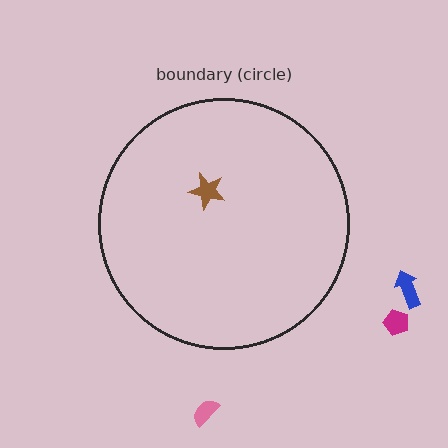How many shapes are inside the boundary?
1 inside, 3 outside.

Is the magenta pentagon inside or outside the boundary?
Outside.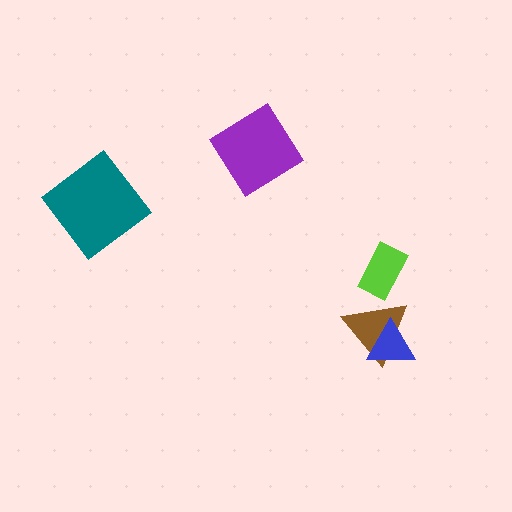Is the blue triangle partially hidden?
No, no other shape covers it.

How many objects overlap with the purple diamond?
0 objects overlap with the purple diamond.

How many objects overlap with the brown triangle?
1 object overlaps with the brown triangle.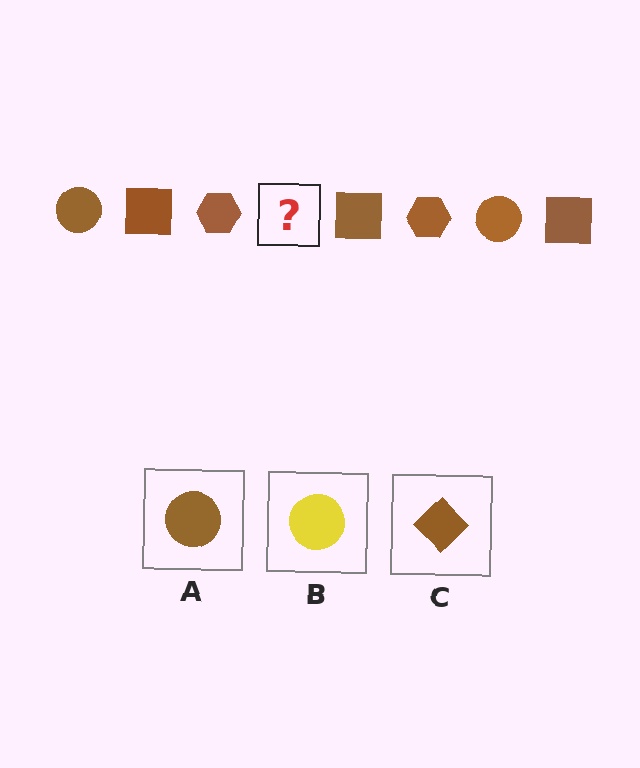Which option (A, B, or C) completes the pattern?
A.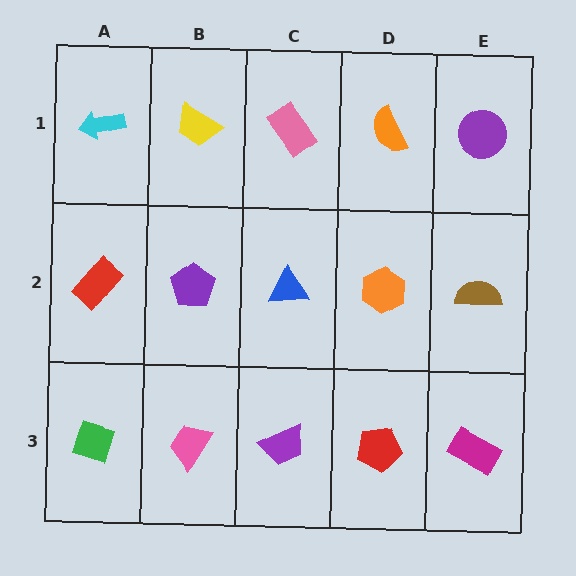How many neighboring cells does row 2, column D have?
4.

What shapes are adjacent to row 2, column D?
An orange semicircle (row 1, column D), a red pentagon (row 3, column D), a blue triangle (row 2, column C), a brown semicircle (row 2, column E).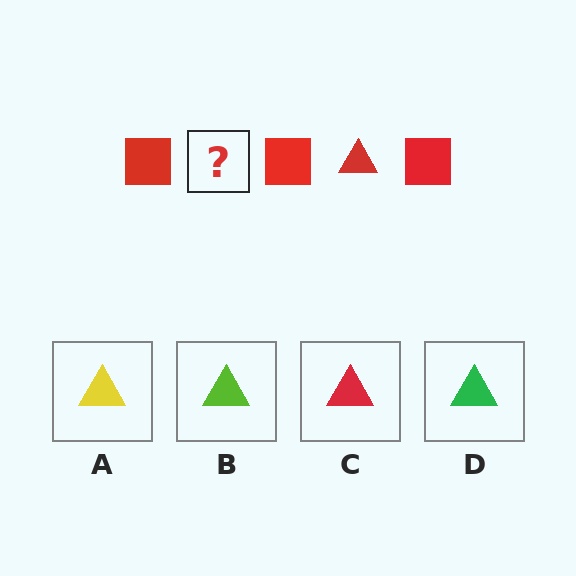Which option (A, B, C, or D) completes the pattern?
C.